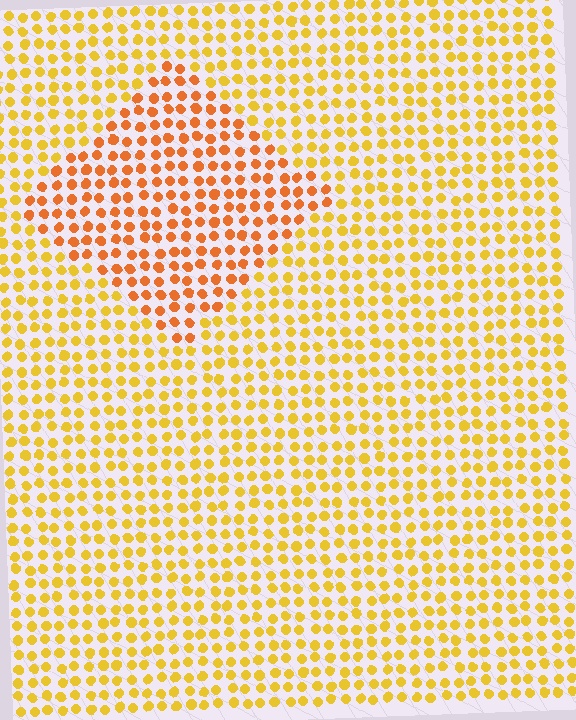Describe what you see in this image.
The image is filled with small yellow elements in a uniform arrangement. A diamond-shaped region is visible where the elements are tinted to a slightly different hue, forming a subtle color boundary.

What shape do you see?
I see a diamond.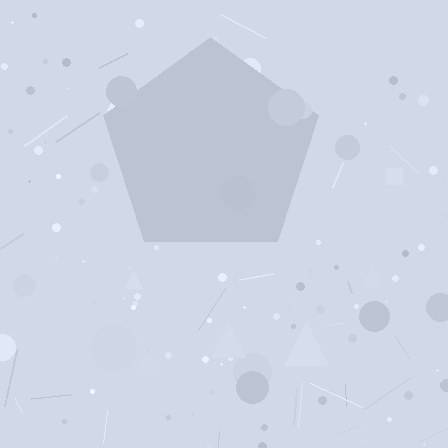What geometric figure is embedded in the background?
A pentagon is embedded in the background.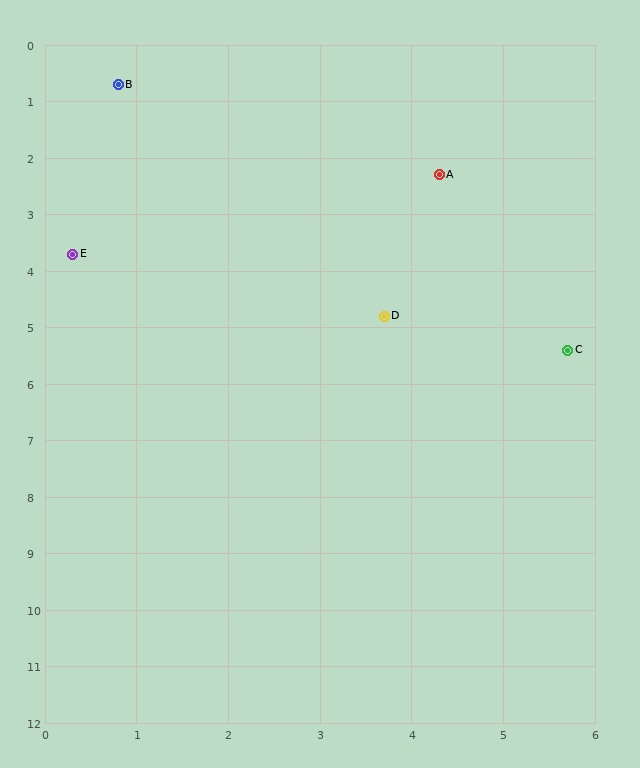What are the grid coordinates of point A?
Point A is at approximately (4.3, 2.3).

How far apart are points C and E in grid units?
Points C and E are about 5.7 grid units apart.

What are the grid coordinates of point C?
Point C is at approximately (5.7, 5.4).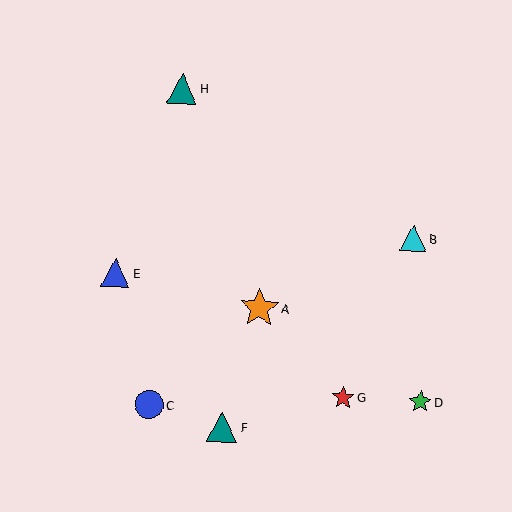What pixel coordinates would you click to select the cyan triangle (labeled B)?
Click at (413, 238) to select the cyan triangle B.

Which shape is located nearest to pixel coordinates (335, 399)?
The red star (labeled G) at (343, 398) is nearest to that location.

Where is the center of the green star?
The center of the green star is at (420, 402).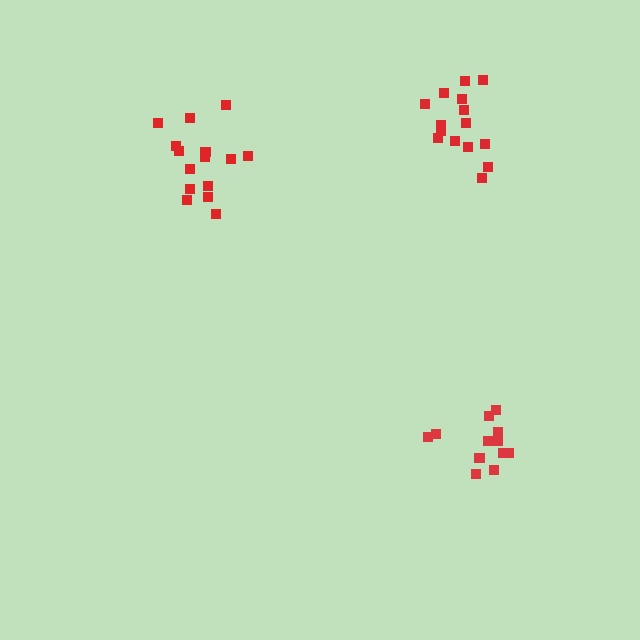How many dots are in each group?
Group 1: 15 dots, Group 2: 15 dots, Group 3: 12 dots (42 total).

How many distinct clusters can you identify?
There are 3 distinct clusters.